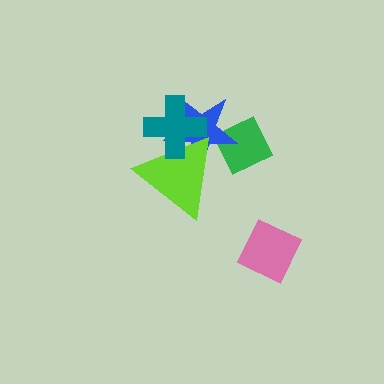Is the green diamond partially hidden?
Yes, it is partially covered by another shape.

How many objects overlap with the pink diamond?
0 objects overlap with the pink diamond.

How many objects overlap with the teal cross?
2 objects overlap with the teal cross.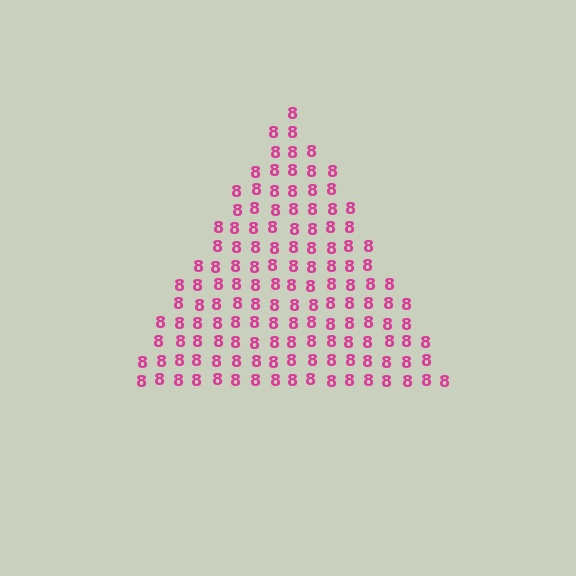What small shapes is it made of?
It is made of small digit 8's.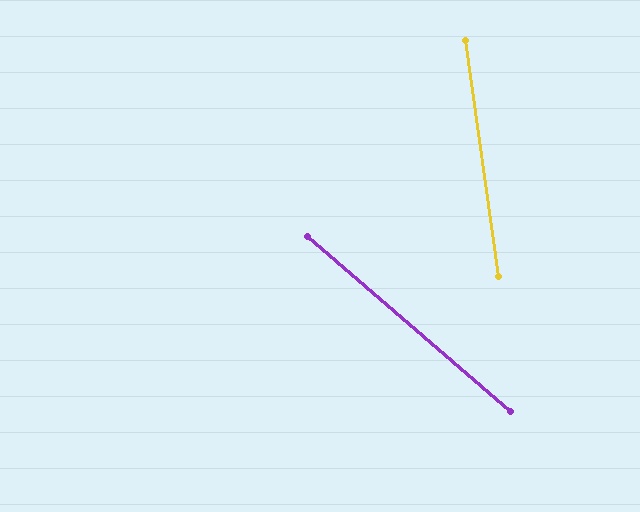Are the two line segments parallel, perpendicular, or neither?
Neither parallel nor perpendicular — they differ by about 41°.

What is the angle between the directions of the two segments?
Approximately 41 degrees.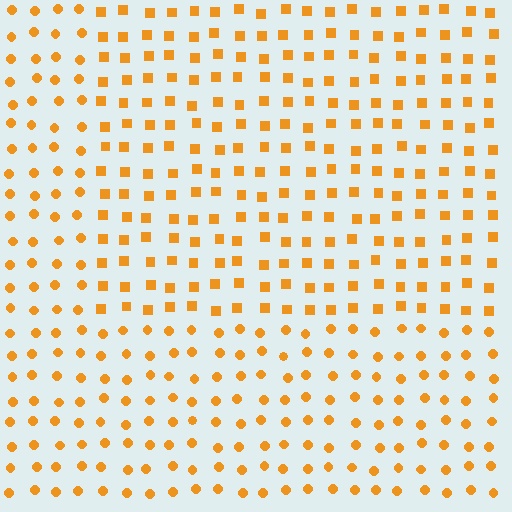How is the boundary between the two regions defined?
The boundary is defined by a change in element shape: squares inside vs. circles outside. All elements share the same color and spacing.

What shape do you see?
I see a rectangle.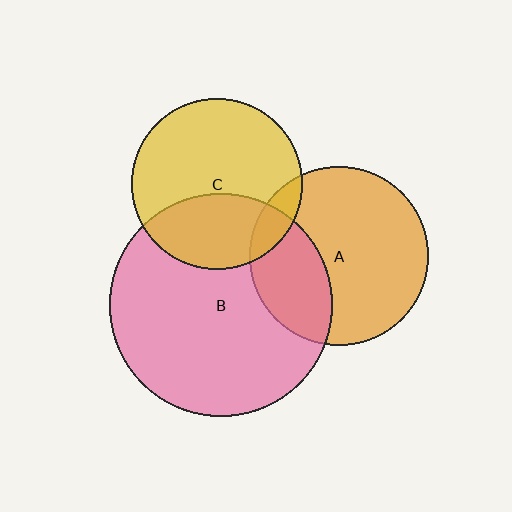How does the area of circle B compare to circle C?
Approximately 1.7 times.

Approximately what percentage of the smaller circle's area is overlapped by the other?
Approximately 30%.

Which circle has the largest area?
Circle B (pink).